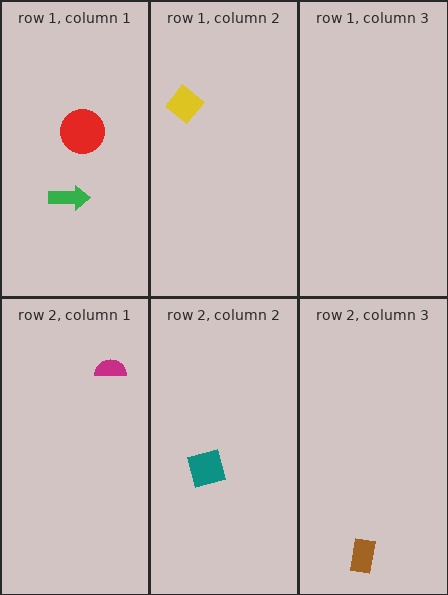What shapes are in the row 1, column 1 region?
The red circle, the green arrow.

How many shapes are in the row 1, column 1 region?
2.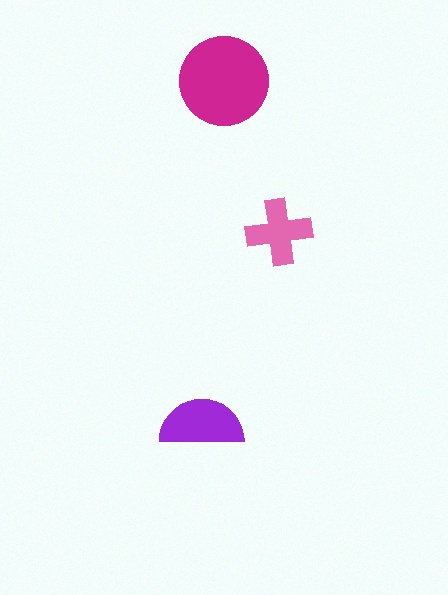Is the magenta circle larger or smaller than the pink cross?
Larger.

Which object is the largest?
The magenta circle.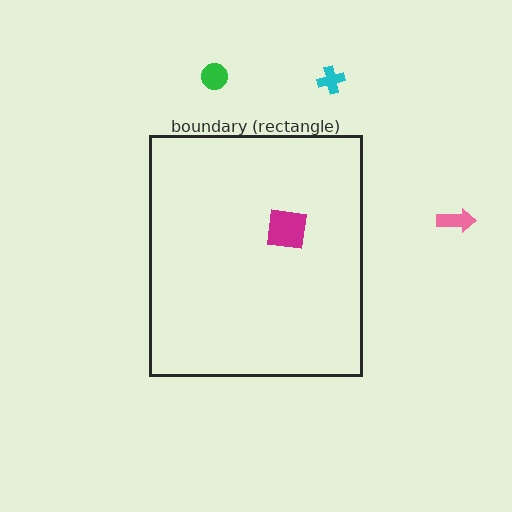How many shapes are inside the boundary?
1 inside, 3 outside.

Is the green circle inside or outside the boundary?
Outside.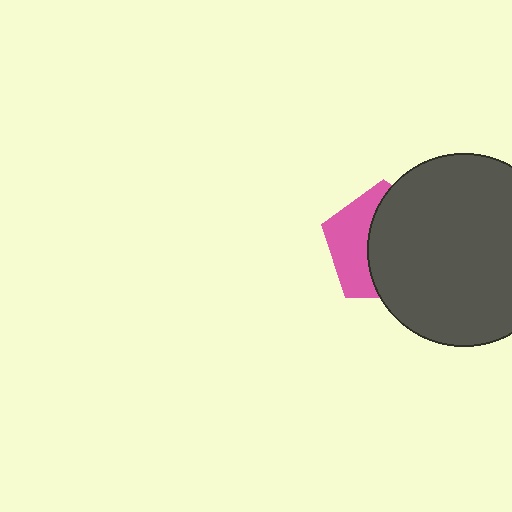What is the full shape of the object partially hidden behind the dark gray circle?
The partially hidden object is a pink pentagon.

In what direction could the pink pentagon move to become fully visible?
The pink pentagon could move left. That would shift it out from behind the dark gray circle entirely.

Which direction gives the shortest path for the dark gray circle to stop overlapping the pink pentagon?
Moving right gives the shortest separation.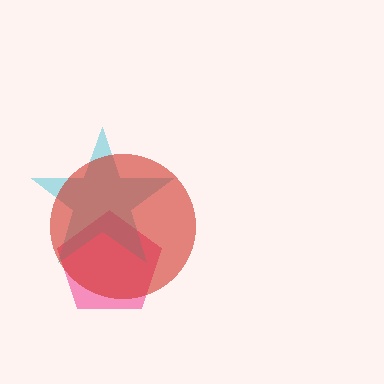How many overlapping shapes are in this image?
There are 3 overlapping shapes in the image.